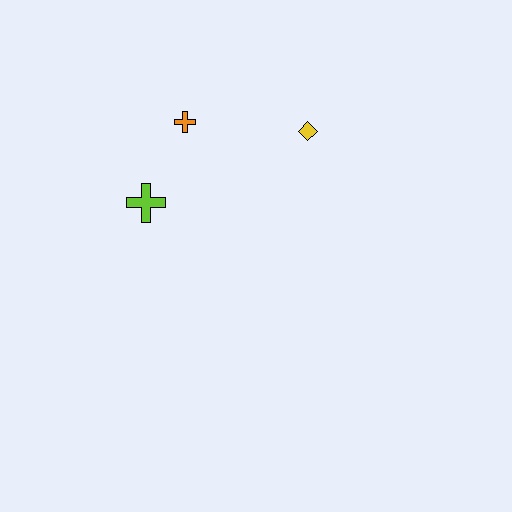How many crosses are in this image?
There are 2 crosses.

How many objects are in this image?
There are 3 objects.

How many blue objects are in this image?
There are no blue objects.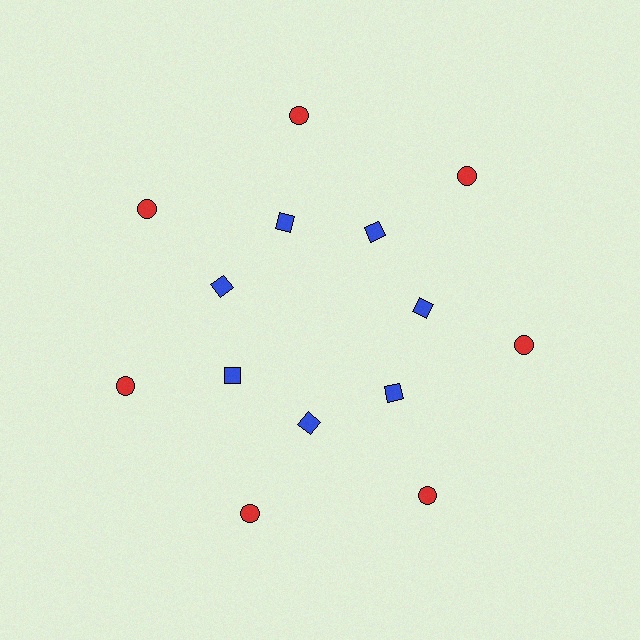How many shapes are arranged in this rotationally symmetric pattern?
There are 14 shapes, arranged in 7 groups of 2.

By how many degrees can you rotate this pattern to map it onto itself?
The pattern maps onto itself every 51 degrees of rotation.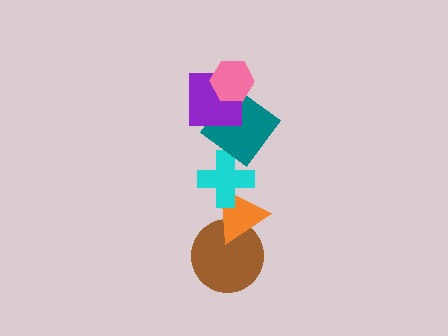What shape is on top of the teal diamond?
The purple square is on top of the teal diamond.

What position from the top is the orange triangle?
The orange triangle is 5th from the top.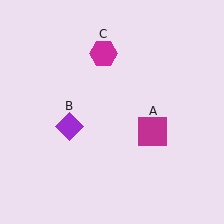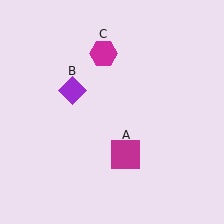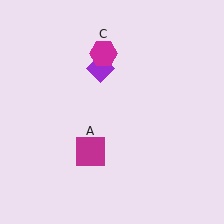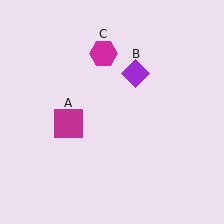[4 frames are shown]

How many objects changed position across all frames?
2 objects changed position: magenta square (object A), purple diamond (object B).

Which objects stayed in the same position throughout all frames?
Magenta hexagon (object C) remained stationary.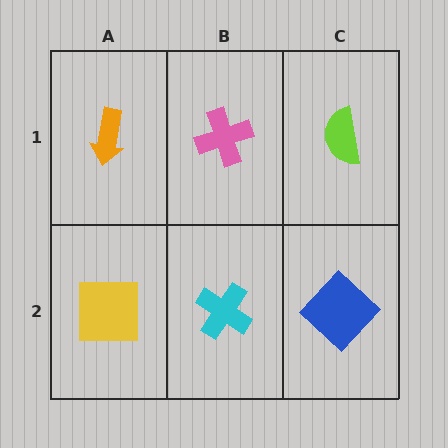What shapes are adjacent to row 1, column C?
A blue diamond (row 2, column C), a pink cross (row 1, column B).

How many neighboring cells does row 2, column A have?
2.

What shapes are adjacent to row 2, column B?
A pink cross (row 1, column B), a yellow square (row 2, column A), a blue diamond (row 2, column C).